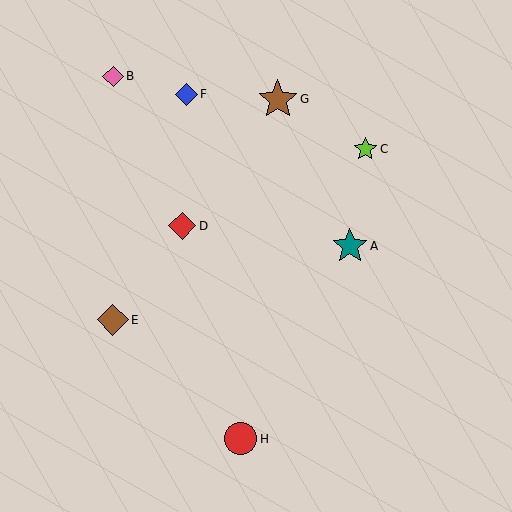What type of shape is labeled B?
Shape B is a pink diamond.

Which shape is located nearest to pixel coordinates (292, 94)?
The brown star (labeled G) at (278, 99) is nearest to that location.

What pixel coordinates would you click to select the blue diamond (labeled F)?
Click at (186, 94) to select the blue diamond F.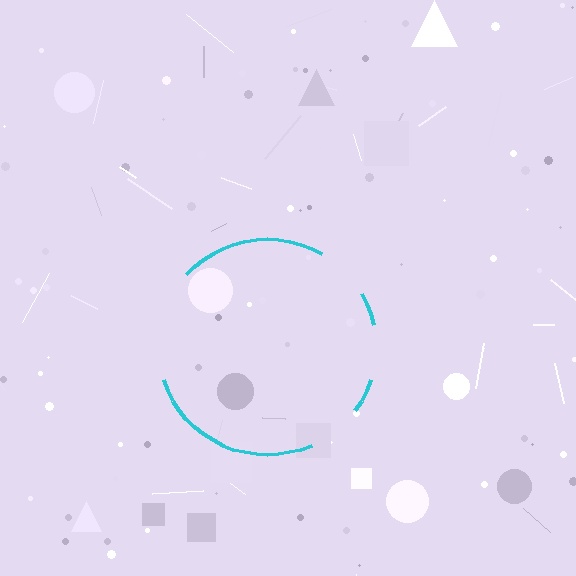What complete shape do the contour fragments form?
The contour fragments form a circle.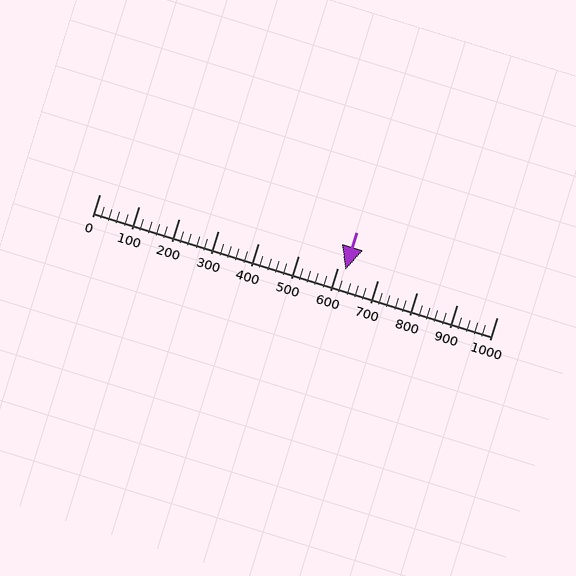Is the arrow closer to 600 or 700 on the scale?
The arrow is closer to 600.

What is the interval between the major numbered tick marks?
The major tick marks are spaced 100 units apart.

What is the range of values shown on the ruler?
The ruler shows values from 0 to 1000.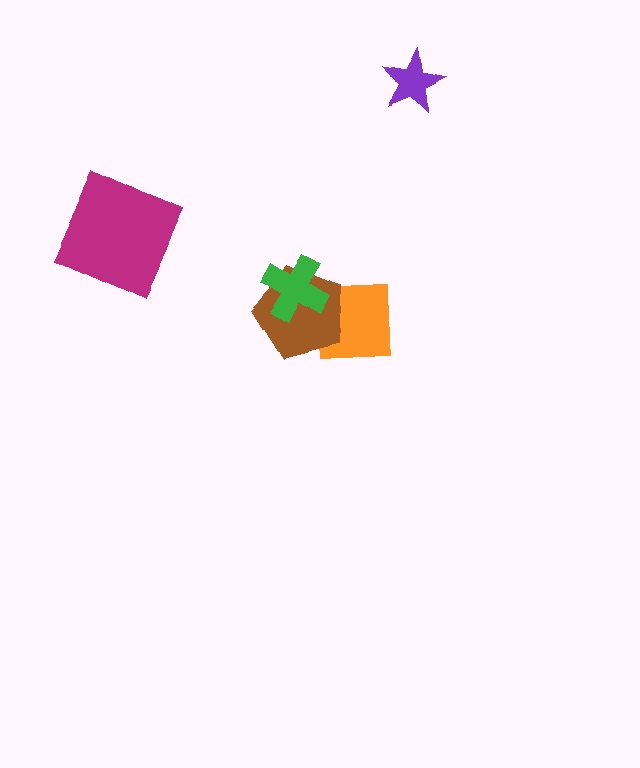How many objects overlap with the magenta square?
0 objects overlap with the magenta square.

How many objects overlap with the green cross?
1 object overlaps with the green cross.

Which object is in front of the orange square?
The brown pentagon is in front of the orange square.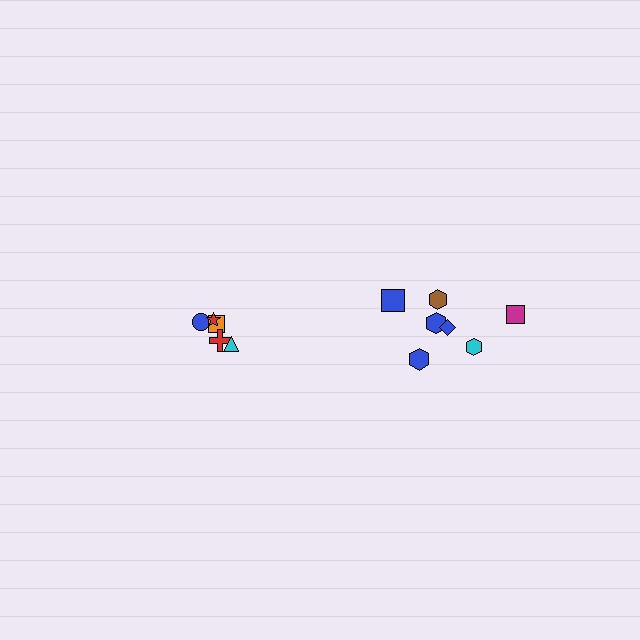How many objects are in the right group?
There are 7 objects.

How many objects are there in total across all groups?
There are 12 objects.